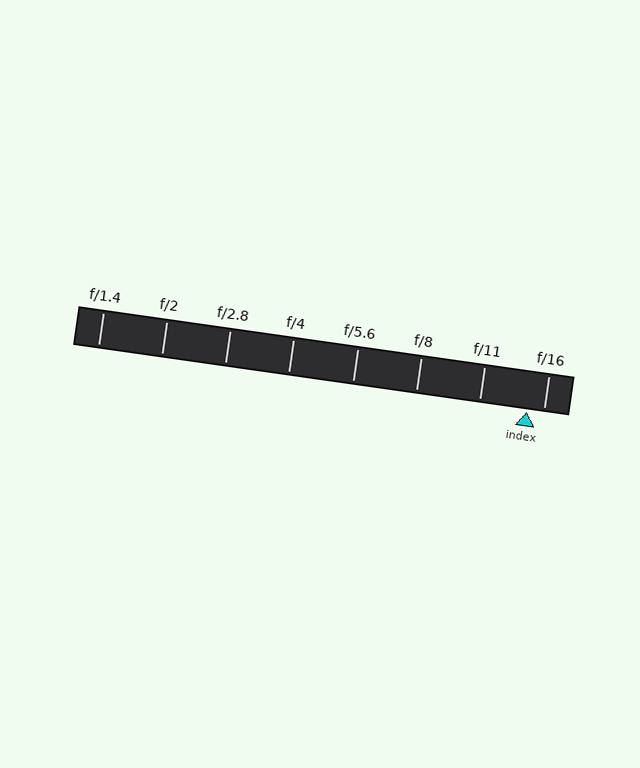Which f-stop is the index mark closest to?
The index mark is closest to f/16.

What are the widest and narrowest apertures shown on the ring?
The widest aperture shown is f/1.4 and the narrowest is f/16.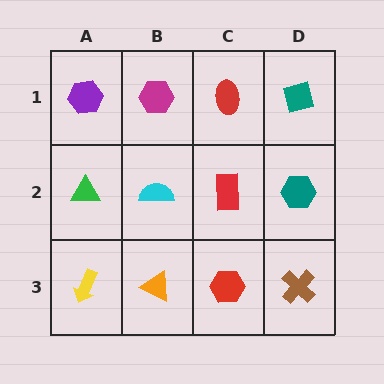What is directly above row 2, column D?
A teal diamond.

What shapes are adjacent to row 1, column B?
A cyan semicircle (row 2, column B), a purple hexagon (row 1, column A), a red ellipse (row 1, column C).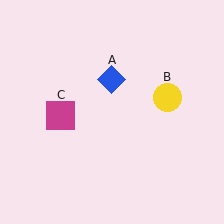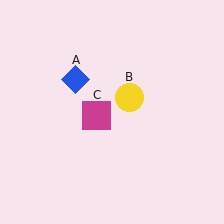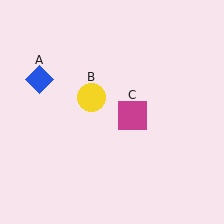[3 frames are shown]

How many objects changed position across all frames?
3 objects changed position: blue diamond (object A), yellow circle (object B), magenta square (object C).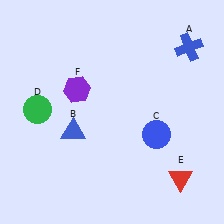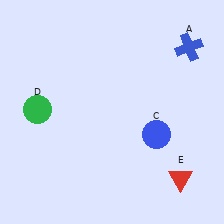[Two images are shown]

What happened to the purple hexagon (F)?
The purple hexagon (F) was removed in Image 2. It was in the top-left area of Image 1.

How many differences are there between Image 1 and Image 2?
There are 2 differences between the two images.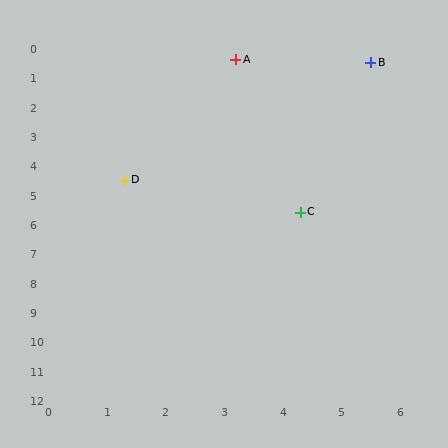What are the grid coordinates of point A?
Point A is at approximately (3.2, 0.4).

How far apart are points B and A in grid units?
Points B and A are about 2.3 grid units apart.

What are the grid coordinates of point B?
Point B is at approximately (5.5, 0.5).